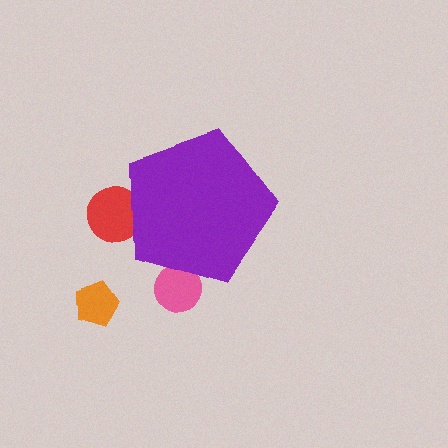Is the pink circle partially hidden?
Yes, the pink circle is partially hidden behind the purple pentagon.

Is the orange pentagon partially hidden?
No, the orange pentagon is fully visible.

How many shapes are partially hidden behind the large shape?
2 shapes are partially hidden.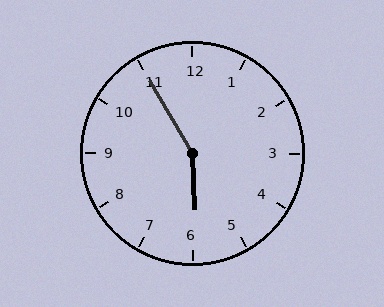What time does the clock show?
5:55.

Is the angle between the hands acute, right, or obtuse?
It is obtuse.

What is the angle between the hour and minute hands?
Approximately 152 degrees.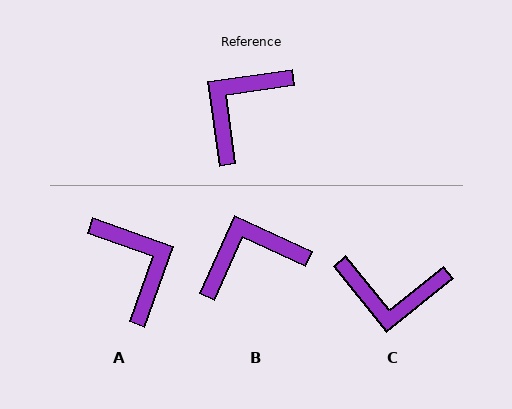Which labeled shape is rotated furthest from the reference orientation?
C, about 121 degrees away.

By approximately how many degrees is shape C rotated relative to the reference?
Approximately 121 degrees counter-clockwise.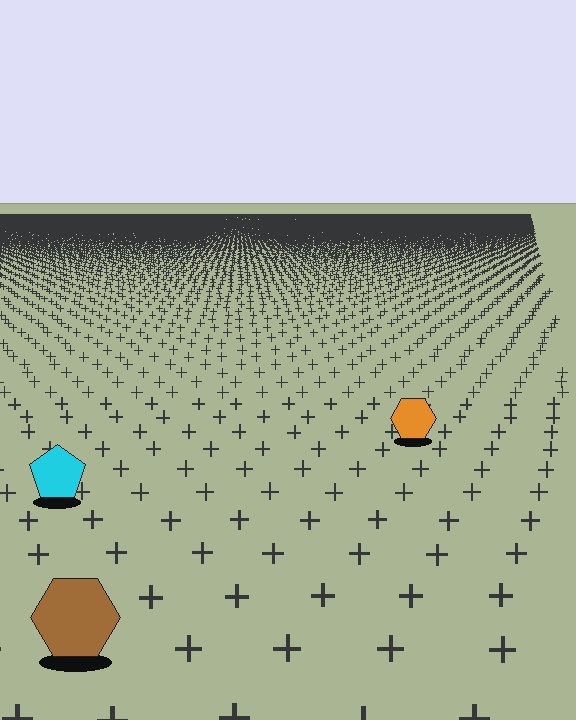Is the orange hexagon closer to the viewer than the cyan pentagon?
No. The cyan pentagon is closer — you can tell from the texture gradient: the ground texture is coarser near it.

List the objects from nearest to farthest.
From nearest to farthest: the brown hexagon, the cyan pentagon, the orange hexagon.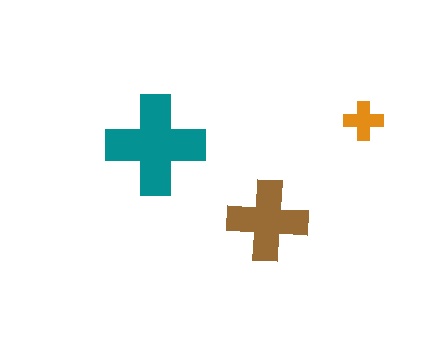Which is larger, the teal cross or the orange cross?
The teal one.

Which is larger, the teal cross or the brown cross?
The teal one.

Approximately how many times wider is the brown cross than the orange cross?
About 2 times wider.